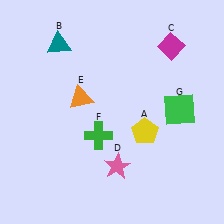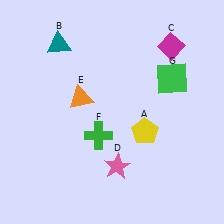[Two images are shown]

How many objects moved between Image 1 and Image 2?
1 object moved between the two images.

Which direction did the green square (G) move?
The green square (G) moved up.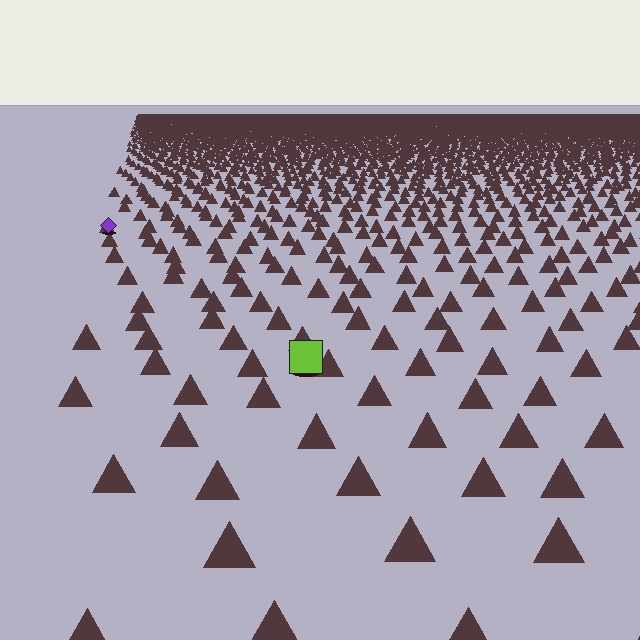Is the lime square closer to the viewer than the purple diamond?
Yes. The lime square is closer — you can tell from the texture gradient: the ground texture is coarser near it.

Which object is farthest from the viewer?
The purple diamond is farthest from the viewer. It appears smaller and the ground texture around it is denser.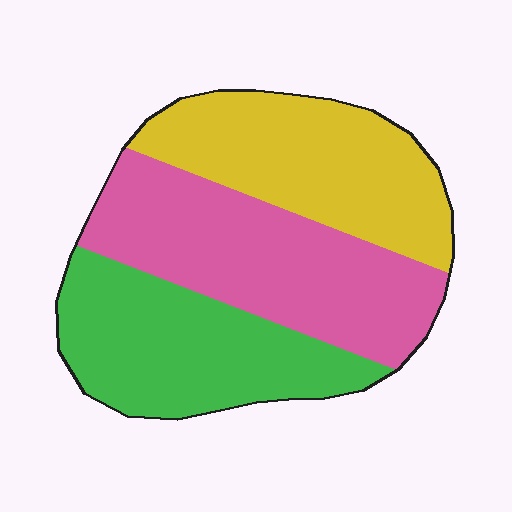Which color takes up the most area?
Pink, at roughly 35%.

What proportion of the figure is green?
Green covers roughly 30% of the figure.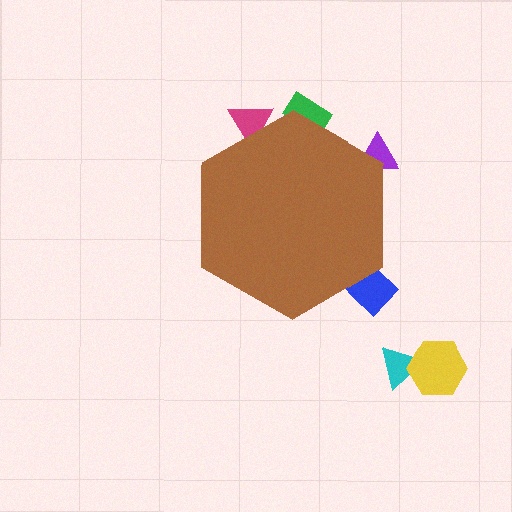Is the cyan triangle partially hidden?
No, the cyan triangle is fully visible.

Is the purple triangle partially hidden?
Yes, the purple triangle is partially hidden behind the brown hexagon.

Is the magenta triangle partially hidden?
Yes, the magenta triangle is partially hidden behind the brown hexagon.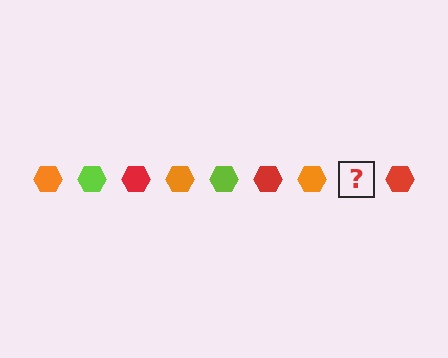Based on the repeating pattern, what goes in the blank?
The blank should be a lime hexagon.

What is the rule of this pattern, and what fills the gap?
The rule is that the pattern cycles through orange, lime, red hexagons. The gap should be filled with a lime hexagon.